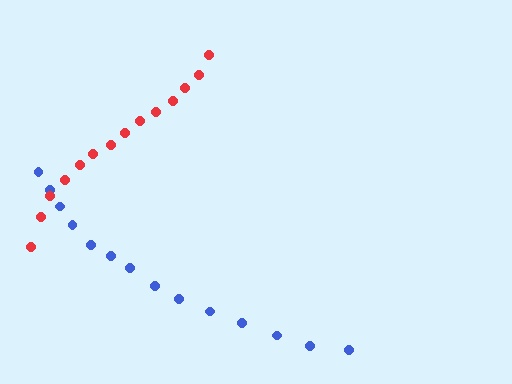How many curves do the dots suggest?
There are 2 distinct paths.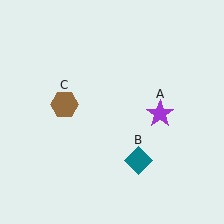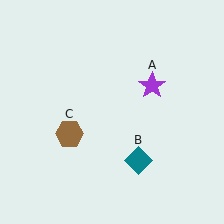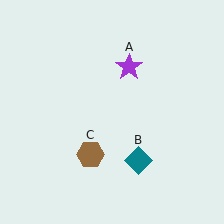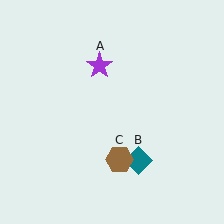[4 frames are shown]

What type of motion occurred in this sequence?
The purple star (object A), brown hexagon (object C) rotated counterclockwise around the center of the scene.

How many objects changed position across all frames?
2 objects changed position: purple star (object A), brown hexagon (object C).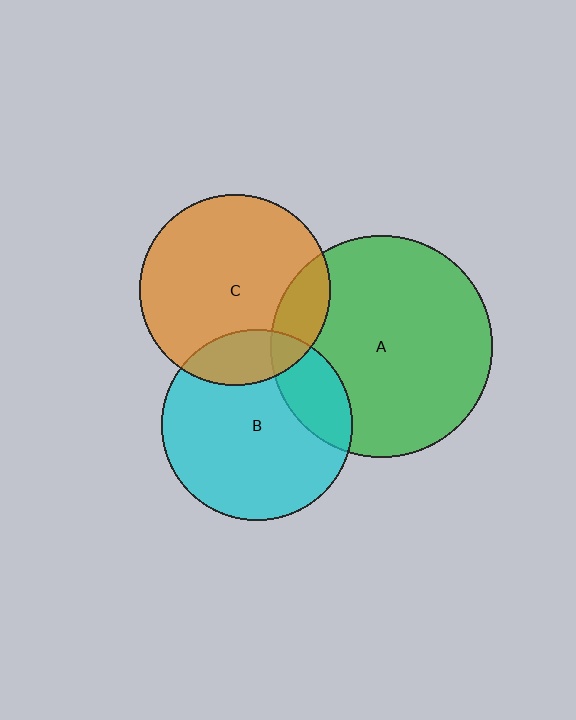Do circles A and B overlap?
Yes.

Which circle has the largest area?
Circle A (green).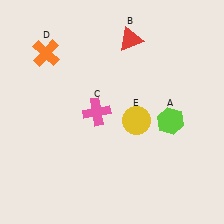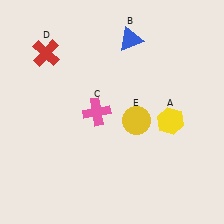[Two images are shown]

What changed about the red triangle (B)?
In Image 1, B is red. In Image 2, it changed to blue.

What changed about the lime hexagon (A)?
In Image 1, A is lime. In Image 2, it changed to yellow.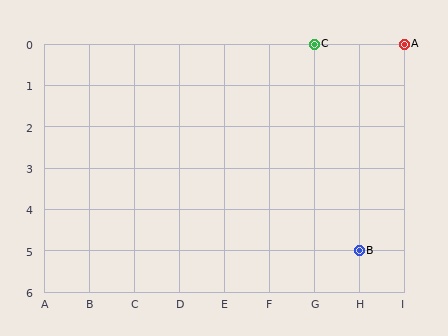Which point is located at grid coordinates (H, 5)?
Point B is at (H, 5).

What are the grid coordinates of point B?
Point B is at grid coordinates (H, 5).